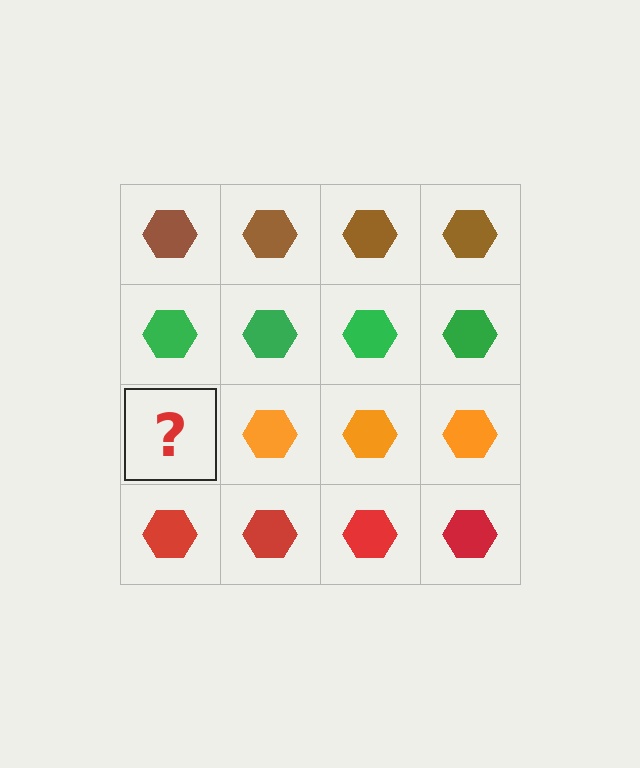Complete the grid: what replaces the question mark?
The question mark should be replaced with an orange hexagon.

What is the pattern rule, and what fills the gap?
The rule is that each row has a consistent color. The gap should be filled with an orange hexagon.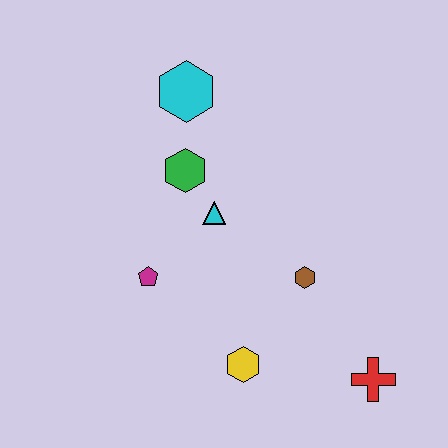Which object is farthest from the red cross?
The cyan hexagon is farthest from the red cross.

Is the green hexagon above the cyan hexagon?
No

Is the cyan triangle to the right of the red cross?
No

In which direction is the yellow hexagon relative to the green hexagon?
The yellow hexagon is below the green hexagon.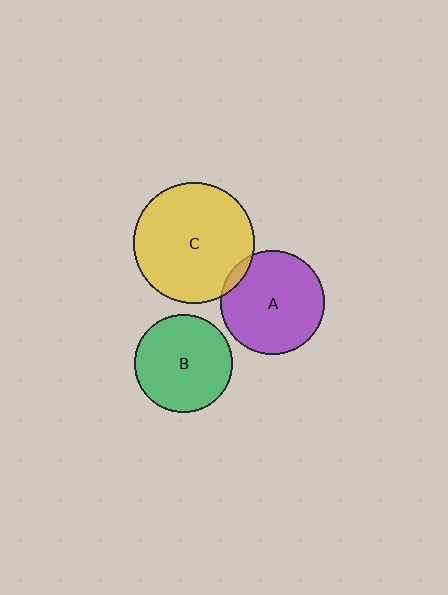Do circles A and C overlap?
Yes.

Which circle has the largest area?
Circle C (yellow).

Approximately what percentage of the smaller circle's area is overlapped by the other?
Approximately 5%.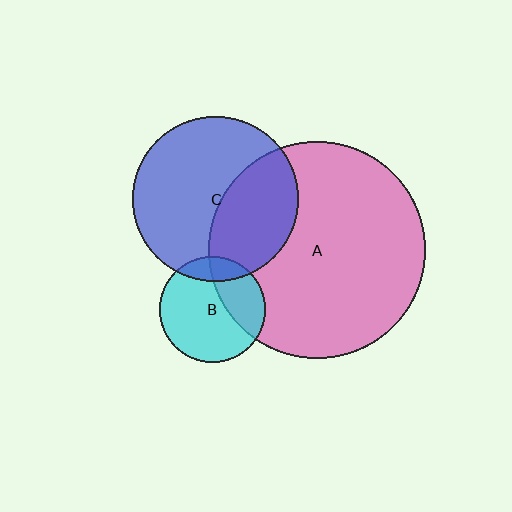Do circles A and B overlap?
Yes.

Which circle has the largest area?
Circle A (pink).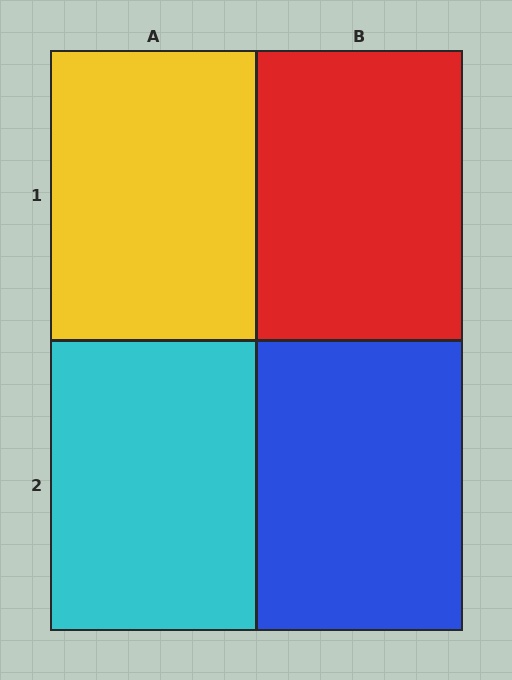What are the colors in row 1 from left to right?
Yellow, red.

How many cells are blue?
1 cell is blue.